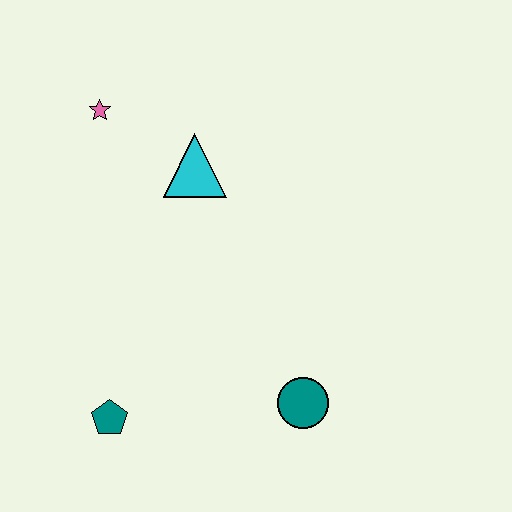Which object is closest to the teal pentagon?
The teal circle is closest to the teal pentagon.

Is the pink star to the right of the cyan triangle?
No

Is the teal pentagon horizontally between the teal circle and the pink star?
Yes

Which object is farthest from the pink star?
The teal circle is farthest from the pink star.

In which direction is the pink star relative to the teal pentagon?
The pink star is above the teal pentagon.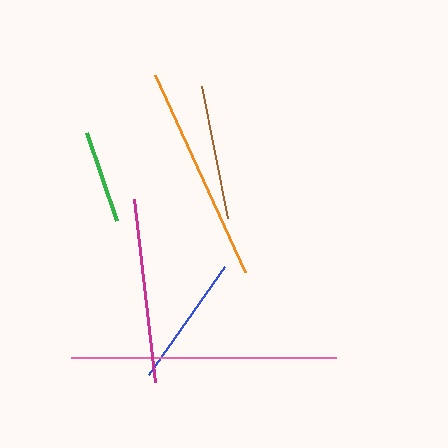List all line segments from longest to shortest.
From longest to shortest: pink, orange, magenta, brown, blue, green.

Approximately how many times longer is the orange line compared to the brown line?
The orange line is approximately 1.6 times the length of the brown line.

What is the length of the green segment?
The green segment is approximately 93 pixels long.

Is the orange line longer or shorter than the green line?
The orange line is longer than the green line.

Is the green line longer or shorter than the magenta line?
The magenta line is longer than the green line.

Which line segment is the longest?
The pink line is the longest at approximately 265 pixels.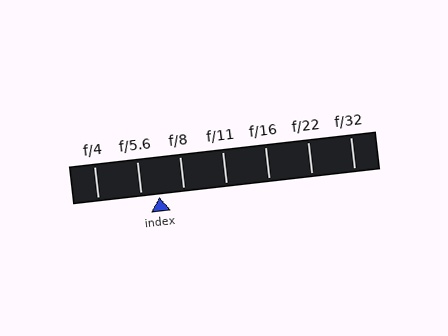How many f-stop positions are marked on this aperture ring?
There are 7 f-stop positions marked.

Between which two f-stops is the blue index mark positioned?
The index mark is between f/5.6 and f/8.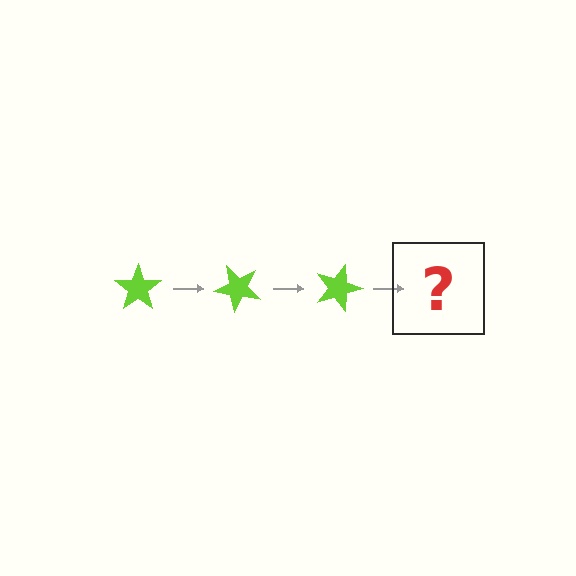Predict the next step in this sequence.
The next step is a lime star rotated 135 degrees.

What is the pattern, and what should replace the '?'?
The pattern is that the star rotates 45 degrees each step. The '?' should be a lime star rotated 135 degrees.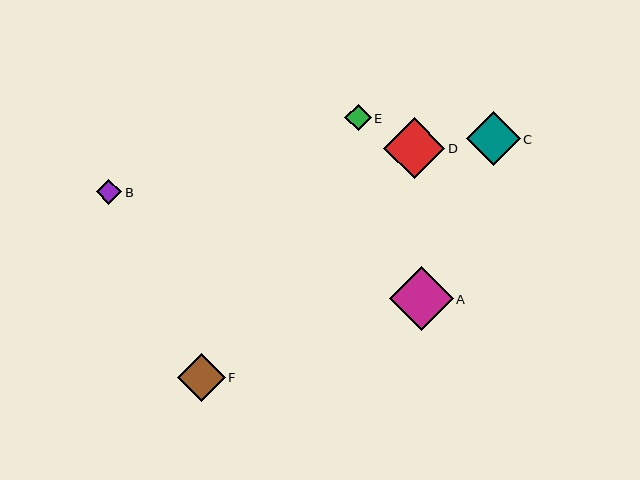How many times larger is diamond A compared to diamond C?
Diamond A is approximately 1.2 times the size of diamond C.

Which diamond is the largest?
Diamond A is the largest with a size of approximately 64 pixels.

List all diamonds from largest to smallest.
From largest to smallest: A, D, C, F, E, B.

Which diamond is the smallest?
Diamond B is the smallest with a size of approximately 25 pixels.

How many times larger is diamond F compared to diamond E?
Diamond F is approximately 1.8 times the size of diamond E.